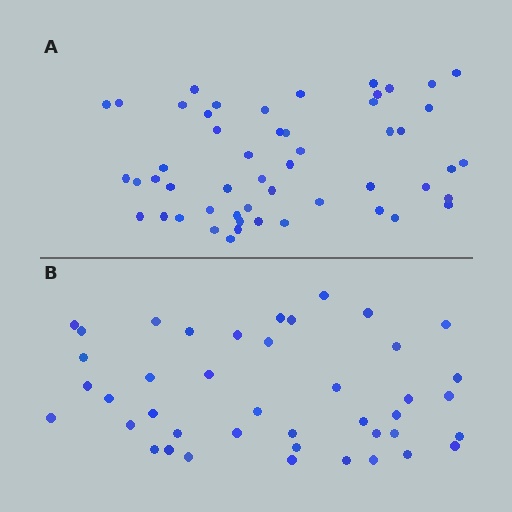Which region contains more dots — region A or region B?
Region A (the top region) has more dots.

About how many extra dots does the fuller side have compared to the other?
Region A has roughly 10 or so more dots than region B.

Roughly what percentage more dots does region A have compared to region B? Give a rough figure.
About 25% more.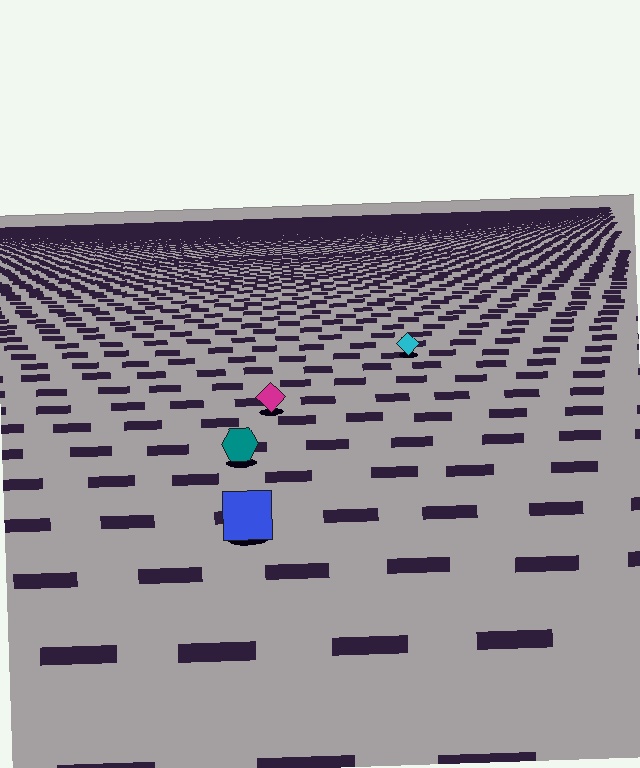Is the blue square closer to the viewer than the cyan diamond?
Yes. The blue square is closer — you can tell from the texture gradient: the ground texture is coarser near it.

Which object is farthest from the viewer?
The cyan diamond is farthest from the viewer. It appears smaller and the ground texture around it is denser.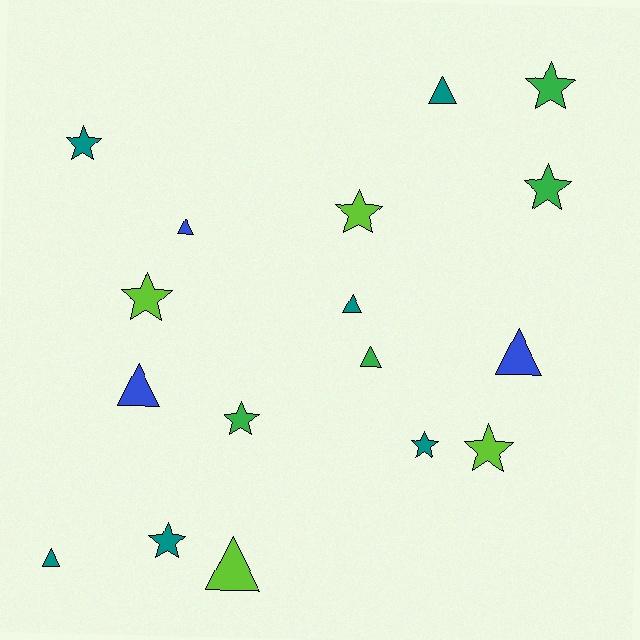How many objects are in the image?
There are 17 objects.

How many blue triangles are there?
There are 3 blue triangles.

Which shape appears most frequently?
Star, with 9 objects.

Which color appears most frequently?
Teal, with 6 objects.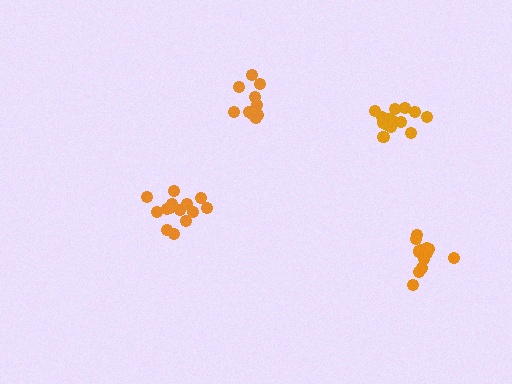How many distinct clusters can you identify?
There are 4 distinct clusters.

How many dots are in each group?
Group 1: 13 dots, Group 2: 14 dots, Group 3: 16 dots, Group 4: 11 dots (54 total).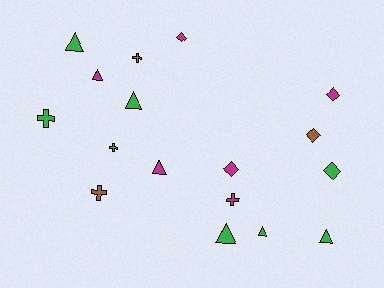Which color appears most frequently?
Green, with 8 objects.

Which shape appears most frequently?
Triangle, with 7 objects.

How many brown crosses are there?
There are 2 brown crosses.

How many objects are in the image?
There are 17 objects.